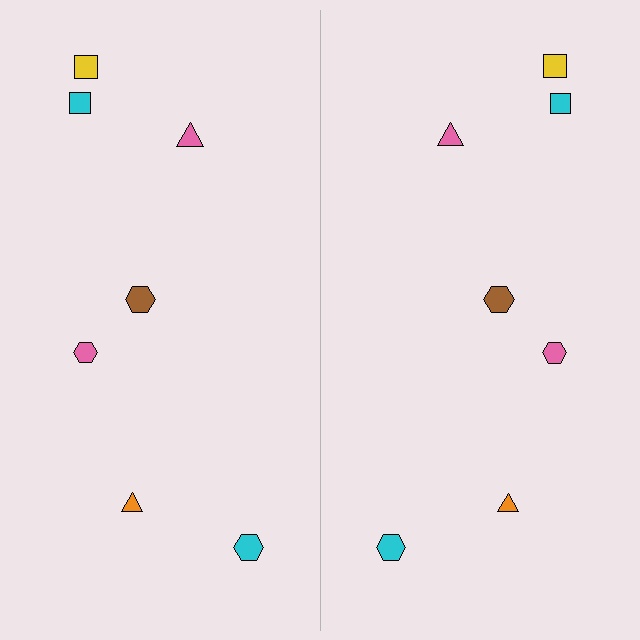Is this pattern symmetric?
Yes, this pattern has bilateral (reflection) symmetry.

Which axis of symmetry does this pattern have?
The pattern has a vertical axis of symmetry running through the center of the image.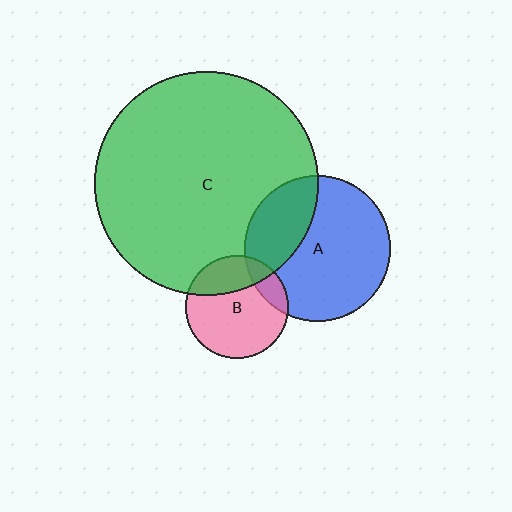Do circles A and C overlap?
Yes.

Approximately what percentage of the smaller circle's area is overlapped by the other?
Approximately 30%.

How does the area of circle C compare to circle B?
Approximately 4.8 times.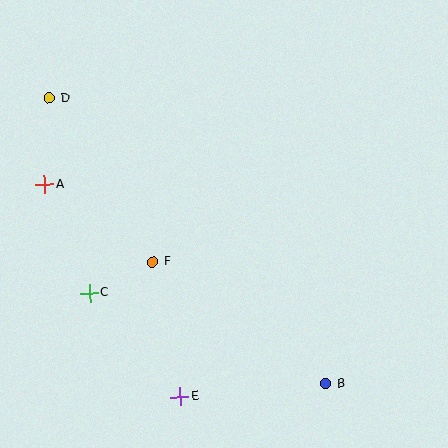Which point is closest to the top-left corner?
Point D is closest to the top-left corner.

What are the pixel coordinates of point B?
Point B is at (326, 384).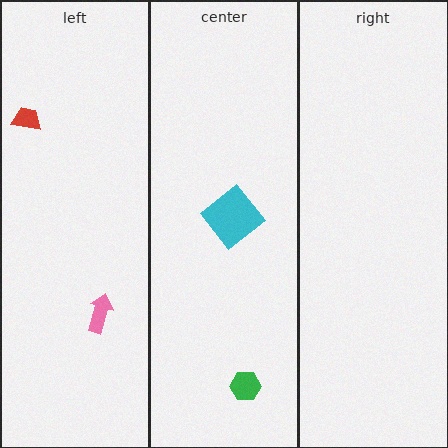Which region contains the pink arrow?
The left region.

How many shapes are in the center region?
2.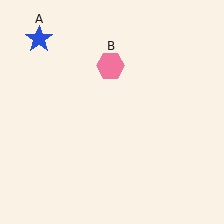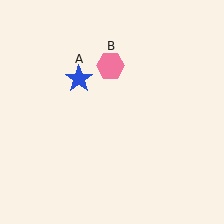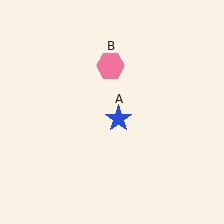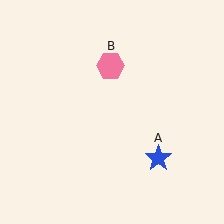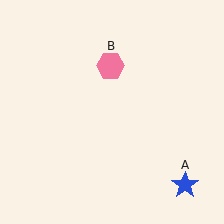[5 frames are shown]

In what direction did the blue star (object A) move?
The blue star (object A) moved down and to the right.